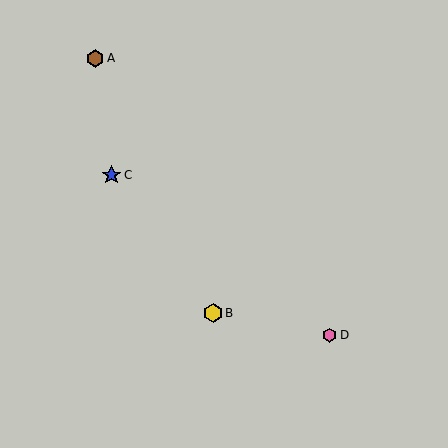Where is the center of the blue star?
The center of the blue star is at (112, 175).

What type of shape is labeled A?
Shape A is a brown hexagon.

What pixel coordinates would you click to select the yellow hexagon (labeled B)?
Click at (213, 313) to select the yellow hexagon B.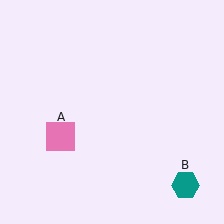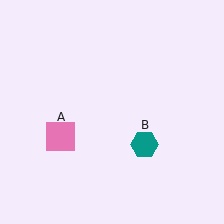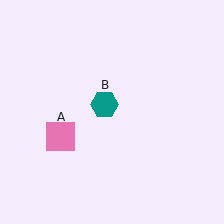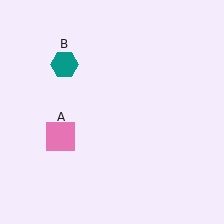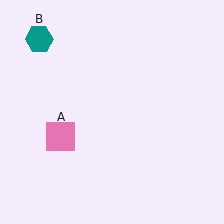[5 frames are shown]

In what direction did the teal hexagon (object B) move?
The teal hexagon (object B) moved up and to the left.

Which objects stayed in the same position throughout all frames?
Pink square (object A) remained stationary.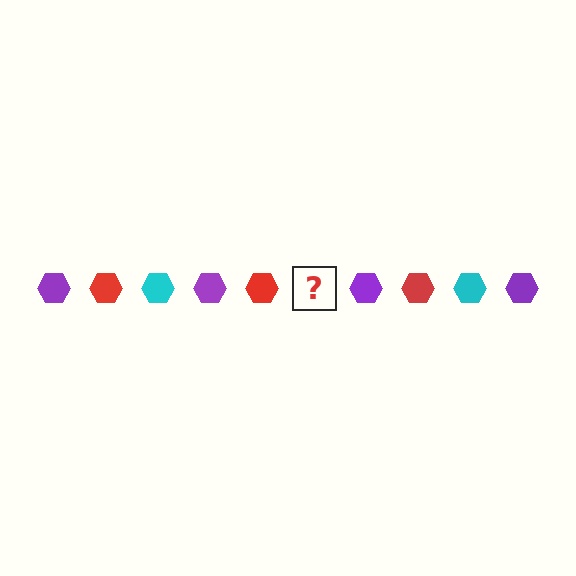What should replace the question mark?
The question mark should be replaced with a cyan hexagon.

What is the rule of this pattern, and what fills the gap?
The rule is that the pattern cycles through purple, red, cyan hexagons. The gap should be filled with a cyan hexagon.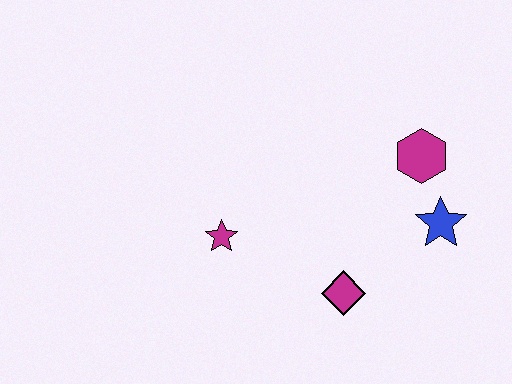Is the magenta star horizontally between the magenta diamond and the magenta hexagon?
No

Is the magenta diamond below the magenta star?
Yes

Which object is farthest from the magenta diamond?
The magenta hexagon is farthest from the magenta diamond.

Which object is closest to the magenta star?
The magenta diamond is closest to the magenta star.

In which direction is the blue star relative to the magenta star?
The blue star is to the right of the magenta star.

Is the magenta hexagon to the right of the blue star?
No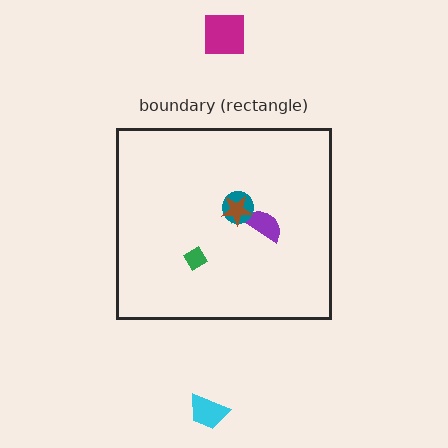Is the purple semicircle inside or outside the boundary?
Inside.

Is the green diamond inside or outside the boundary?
Inside.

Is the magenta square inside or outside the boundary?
Outside.